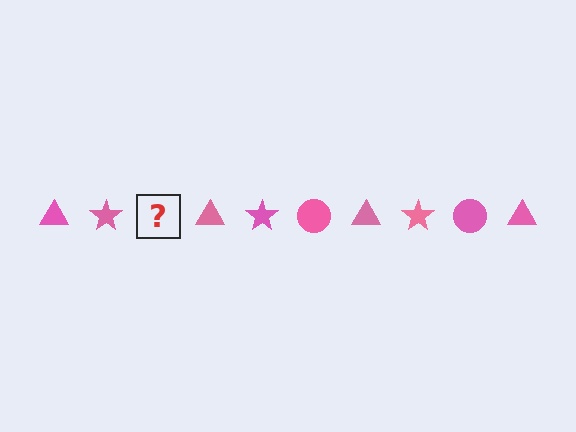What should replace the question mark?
The question mark should be replaced with a pink circle.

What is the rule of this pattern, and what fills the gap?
The rule is that the pattern cycles through triangle, star, circle shapes in pink. The gap should be filled with a pink circle.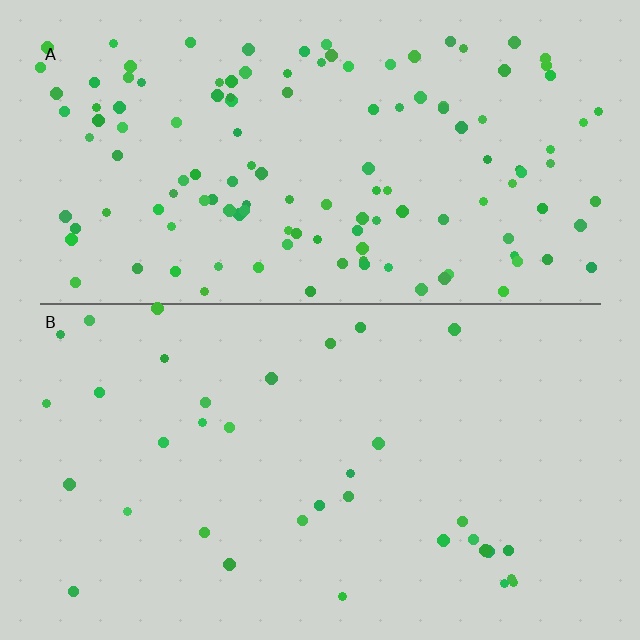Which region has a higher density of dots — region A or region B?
A (the top).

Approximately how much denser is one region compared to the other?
Approximately 3.7× — region A over region B.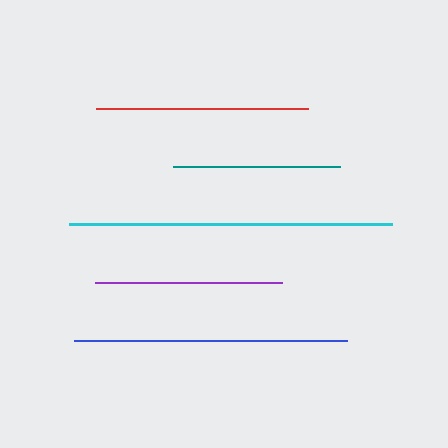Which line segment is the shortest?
The teal line is the shortest at approximately 167 pixels.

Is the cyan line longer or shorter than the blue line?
The cyan line is longer than the blue line.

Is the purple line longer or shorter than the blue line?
The blue line is longer than the purple line.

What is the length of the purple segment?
The purple segment is approximately 187 pixels long.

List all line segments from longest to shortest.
From longest to shortest: cyan, blue, red, purple, teal.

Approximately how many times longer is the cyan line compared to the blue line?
The cyan line is approximately 1.2 times the length of the blue line.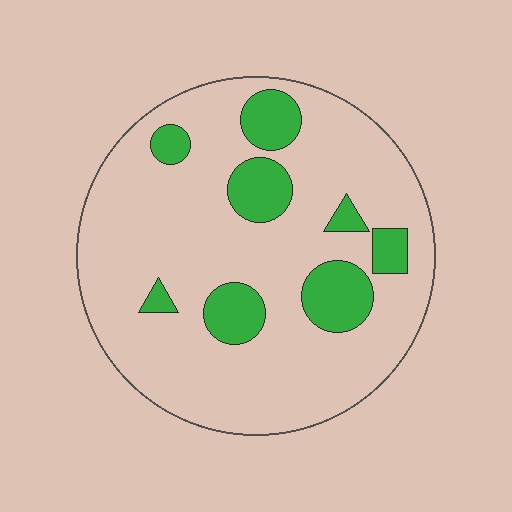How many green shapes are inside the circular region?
8.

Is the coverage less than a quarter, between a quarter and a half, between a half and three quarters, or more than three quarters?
Less than a quarter.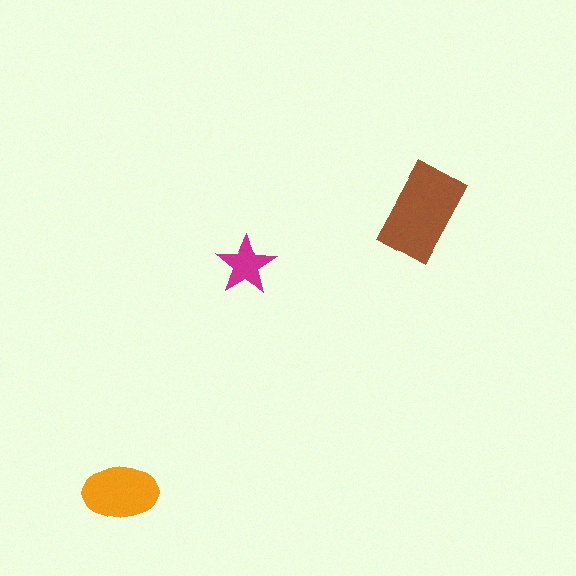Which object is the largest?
The brown rectangle.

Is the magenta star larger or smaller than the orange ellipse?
Smaller.